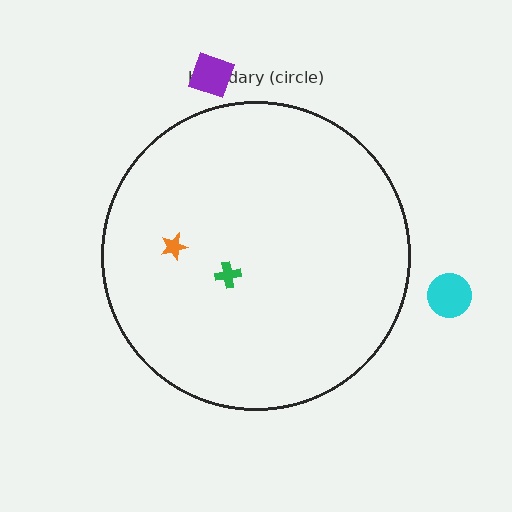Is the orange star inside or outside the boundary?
Inside.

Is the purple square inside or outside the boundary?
Outside.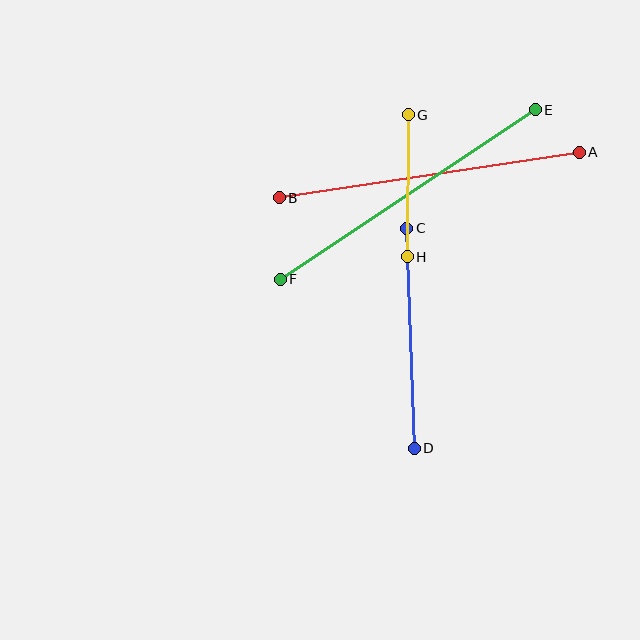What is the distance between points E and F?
The distance is approximately 306 pixels.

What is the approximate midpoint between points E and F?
The midpoint is at approximately (408, 195) pixels.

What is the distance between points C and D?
The distance is approximately 220 pixels.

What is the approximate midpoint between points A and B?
The midpoint is at approximately (429, 175) pixels.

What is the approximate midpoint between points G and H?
The midpoint is at approximately (408, 186) pixels.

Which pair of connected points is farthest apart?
Points E and F are farthest apart.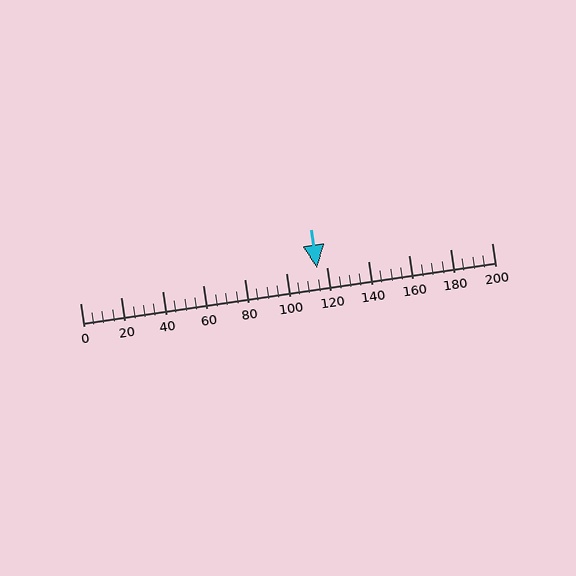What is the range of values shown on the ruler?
The ruler shows values from 0 to 200.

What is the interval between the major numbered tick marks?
The major tick marks are spaced 20 units apart.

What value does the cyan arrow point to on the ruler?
The cyan arrow points to approximately 115.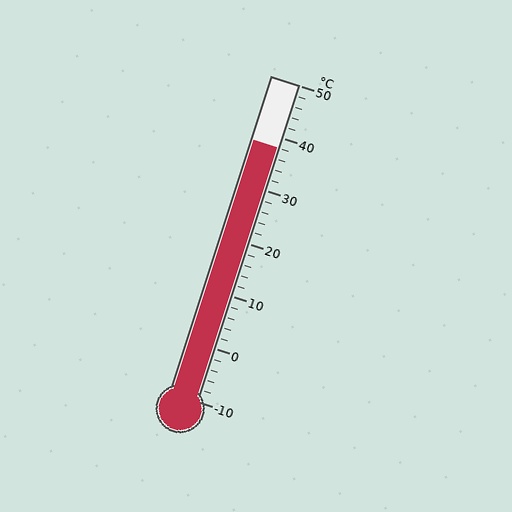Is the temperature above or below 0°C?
The temperature is above 0°C.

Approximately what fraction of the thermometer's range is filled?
The thermometer is filled to approximately 80% of its range.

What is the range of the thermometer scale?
The thermometer scale ranges from -10°C to 50°C.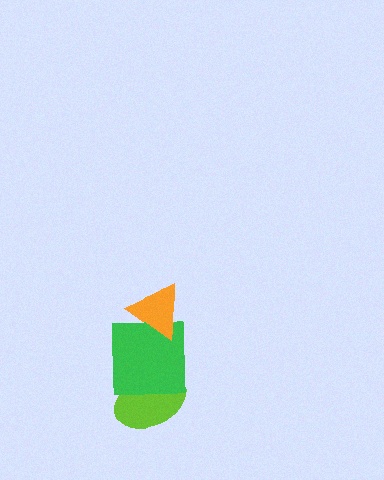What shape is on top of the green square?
The orange triangle is on top of the green square.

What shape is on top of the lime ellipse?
The green square is on top of the lime ellipse.